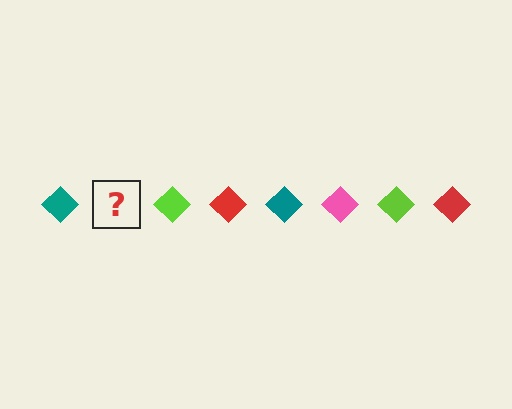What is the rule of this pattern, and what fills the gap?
The rule is that the pattern cycles through teal, pink, lime, red diamonds. The gap should be filled with a pink diamond.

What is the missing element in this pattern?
The missing element is a pink diamond.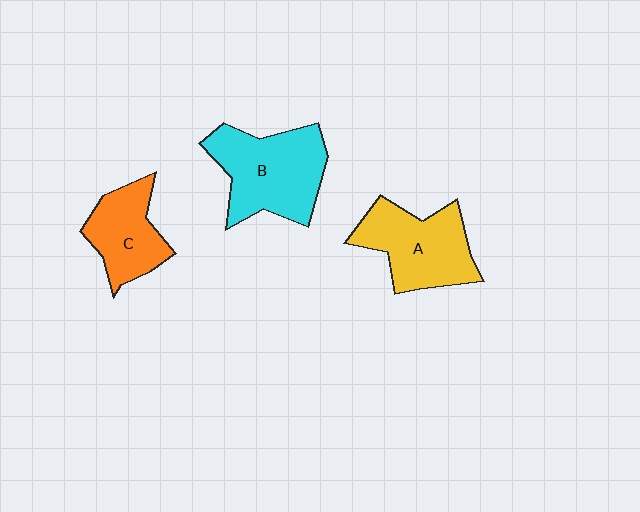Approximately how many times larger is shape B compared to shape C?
Approximately 1.5 times.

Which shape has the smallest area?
Shape C (orange).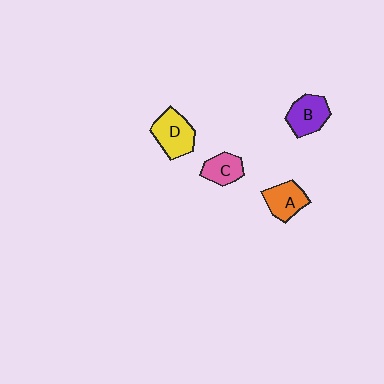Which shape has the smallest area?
Shape C (pink).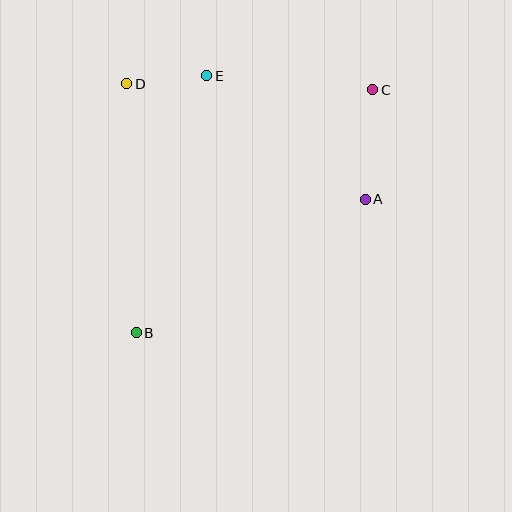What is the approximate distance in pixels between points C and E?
The distance between C and E is approximately 167 pixels.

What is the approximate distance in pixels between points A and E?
The distance between A and E is approximately 201 pixels.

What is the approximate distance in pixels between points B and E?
The distance between B and E is approximately 267 pixels.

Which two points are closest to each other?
Points D and E are closest to each other.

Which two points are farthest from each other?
Points B and C are farthest from each other.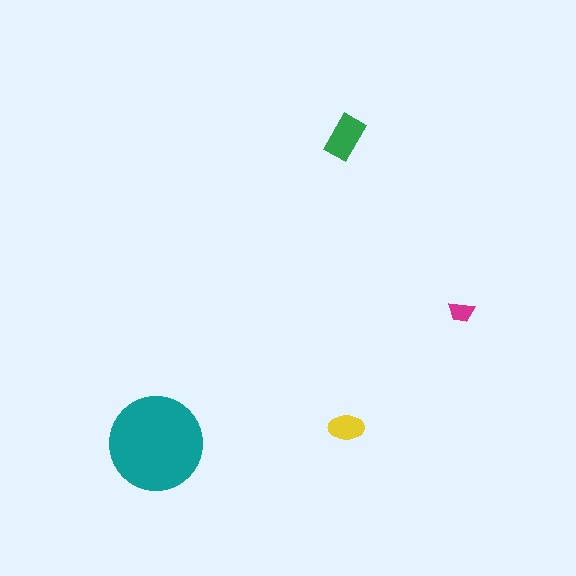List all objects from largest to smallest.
The teal circle, the green rectangle, the yellow ellipse, the magenta trapezoid.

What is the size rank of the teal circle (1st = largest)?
1st.